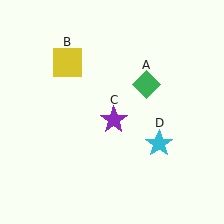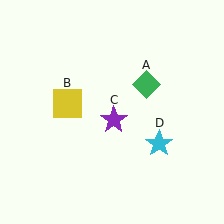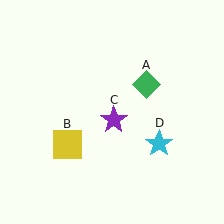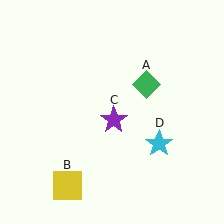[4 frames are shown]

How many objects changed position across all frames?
1 object changed position: yellow square (object B).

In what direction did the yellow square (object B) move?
The yellow square (object B) moved down.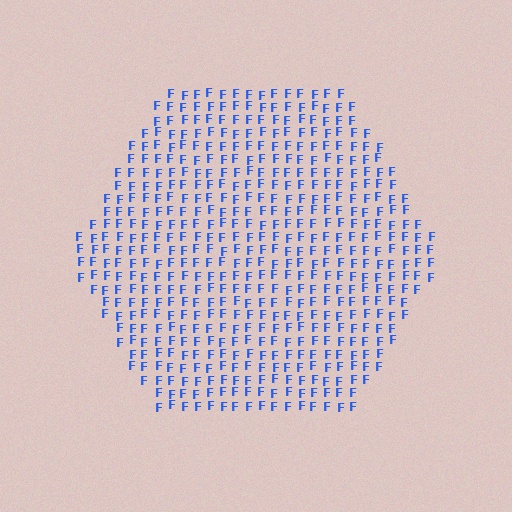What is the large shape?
The large shape is a hexagon.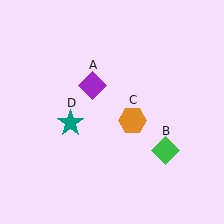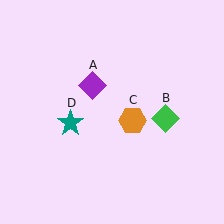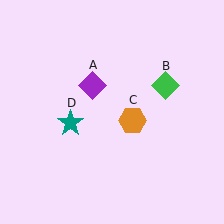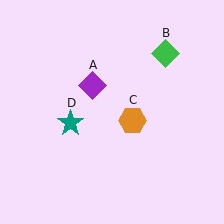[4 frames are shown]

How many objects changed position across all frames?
1 object changed position: green diamond (object B).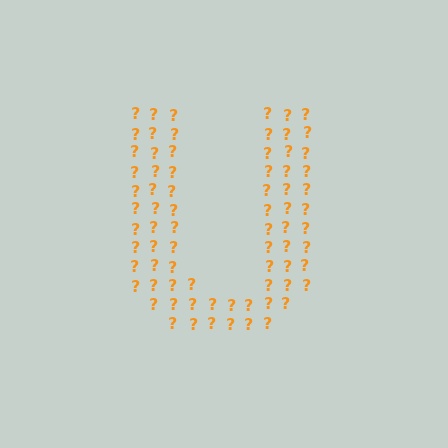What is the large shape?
The large shape is the letter U.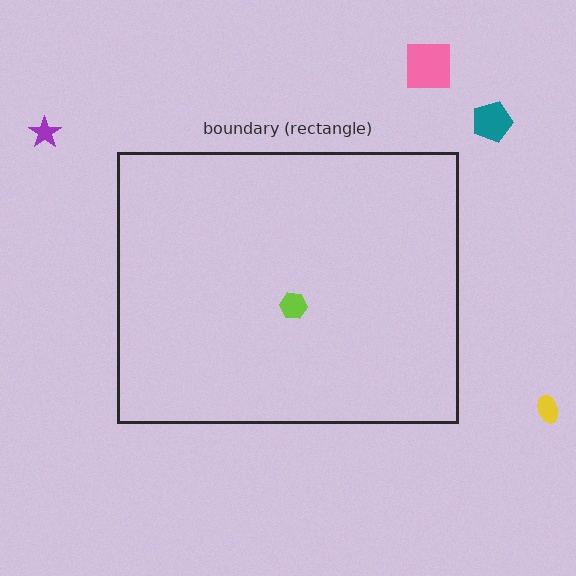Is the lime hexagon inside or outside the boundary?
Inside.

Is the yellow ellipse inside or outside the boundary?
Outside.